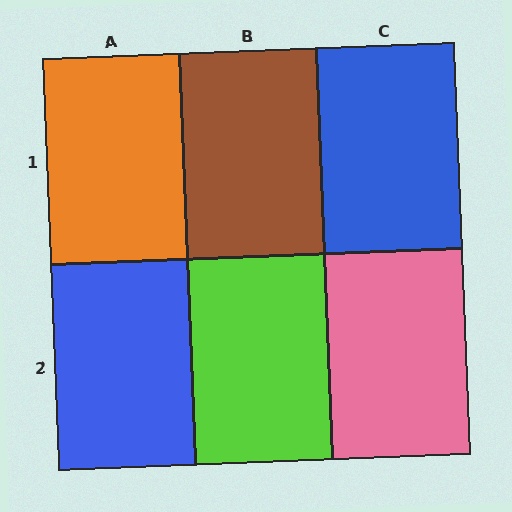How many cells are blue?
2 cells are blue.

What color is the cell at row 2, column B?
Lime.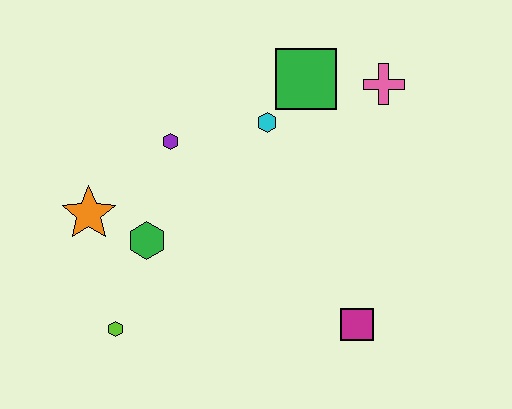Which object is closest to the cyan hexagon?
The green square is closest to the cyan hexagon.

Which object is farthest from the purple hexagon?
The magenta square is farthest from the purple hexagon.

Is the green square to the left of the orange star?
No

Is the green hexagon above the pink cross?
No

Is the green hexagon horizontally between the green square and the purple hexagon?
No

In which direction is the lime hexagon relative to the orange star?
The lime hexagon is below the orange star.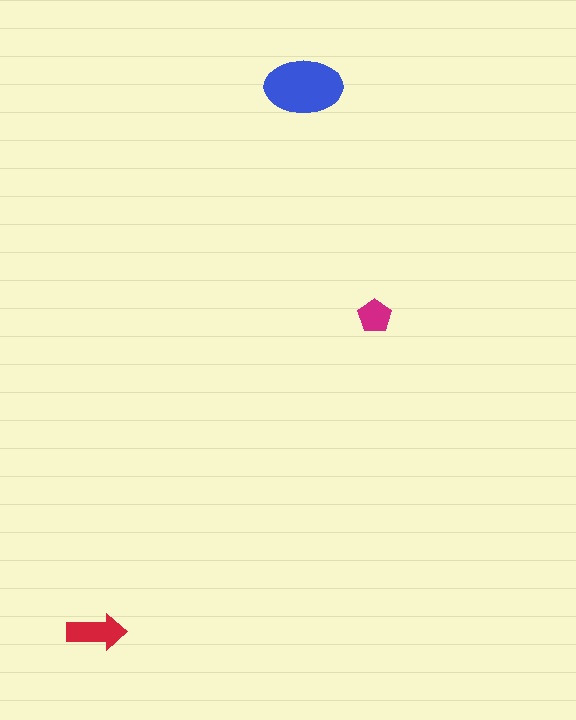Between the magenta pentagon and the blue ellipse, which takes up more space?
The blue ellipse.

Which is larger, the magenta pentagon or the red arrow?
The red arrow.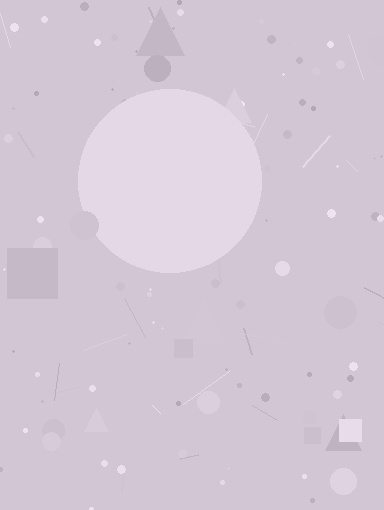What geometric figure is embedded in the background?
A circle is embedded in the background.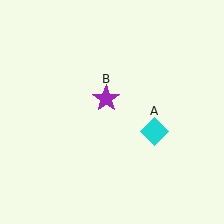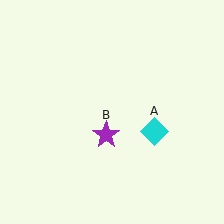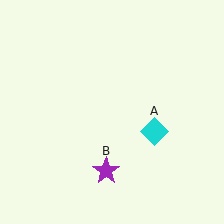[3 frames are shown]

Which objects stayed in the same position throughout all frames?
Cyan diamond (object A) remained stationary.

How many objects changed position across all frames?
1 object changed position: purple star (object B).